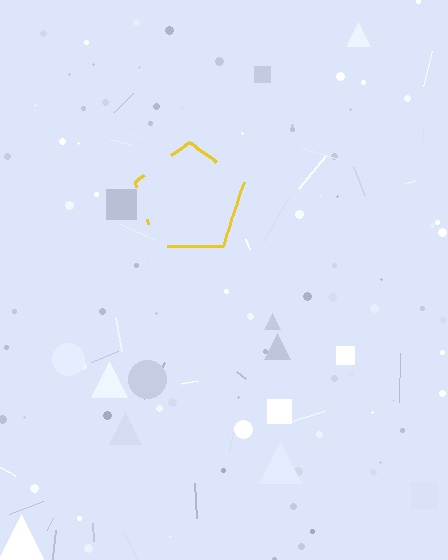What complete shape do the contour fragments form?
The contour fragments form a pentagon.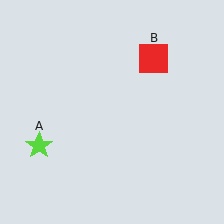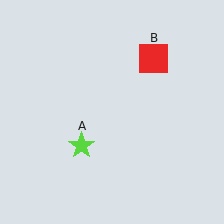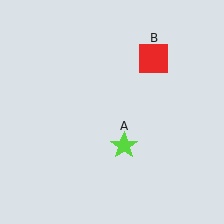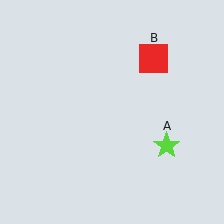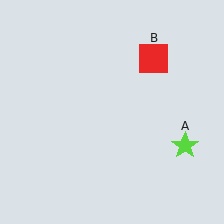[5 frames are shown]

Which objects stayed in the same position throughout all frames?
Red square (object B) remained stationary.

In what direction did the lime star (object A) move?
The lime star (object A) moved right.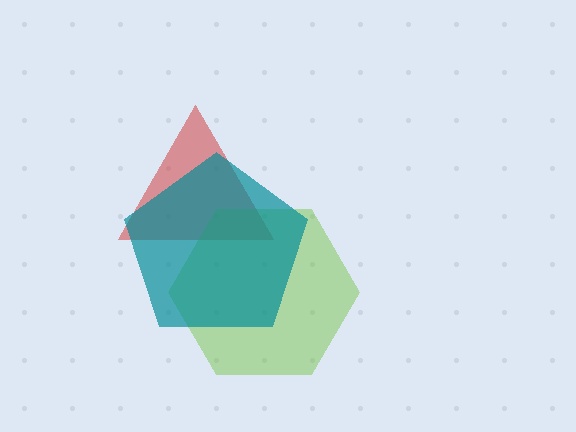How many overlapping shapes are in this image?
There are 3 overlapping shapes in the image.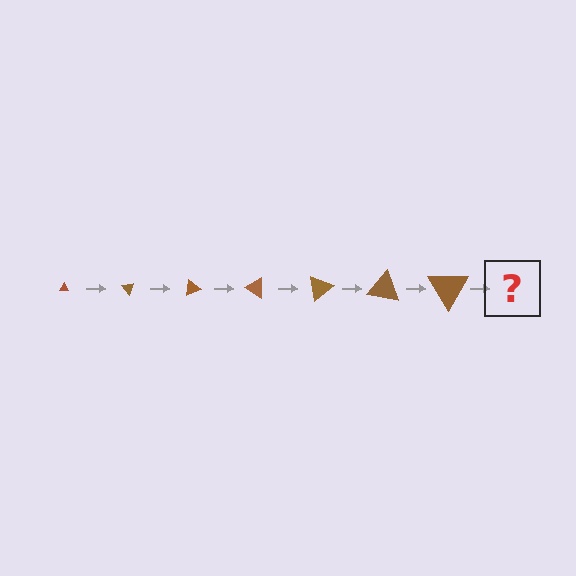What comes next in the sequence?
The next element should be a triangle, larger than the previous one and rotated 350 degrees from the start.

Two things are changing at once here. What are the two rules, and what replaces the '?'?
The two rules are that the triangle grows larger each step and it rotates 50 degrees each step. The '?' should be a triangle, larger than the previous one and rotated 350 degrees from the start.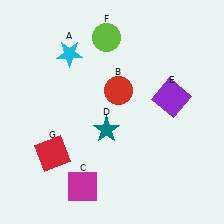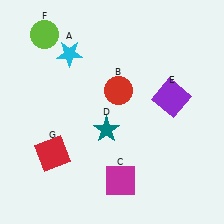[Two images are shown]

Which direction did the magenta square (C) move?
The magenta square (C) moved right.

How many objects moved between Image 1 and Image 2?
2 objects moved between the two images.